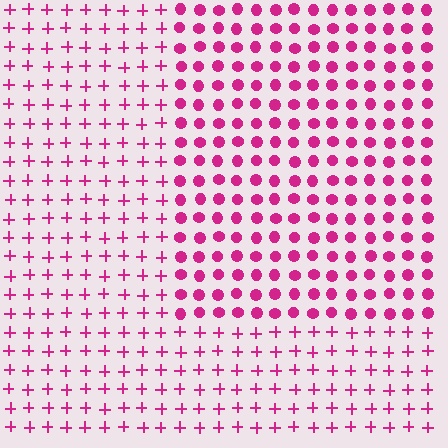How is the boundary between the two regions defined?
The boundary is defined by a change in element shape: circles inside vs. plus signs outside. All elements share the same color and spacing.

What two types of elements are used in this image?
The image uses circles inside the rectangle region and plus signs outside it.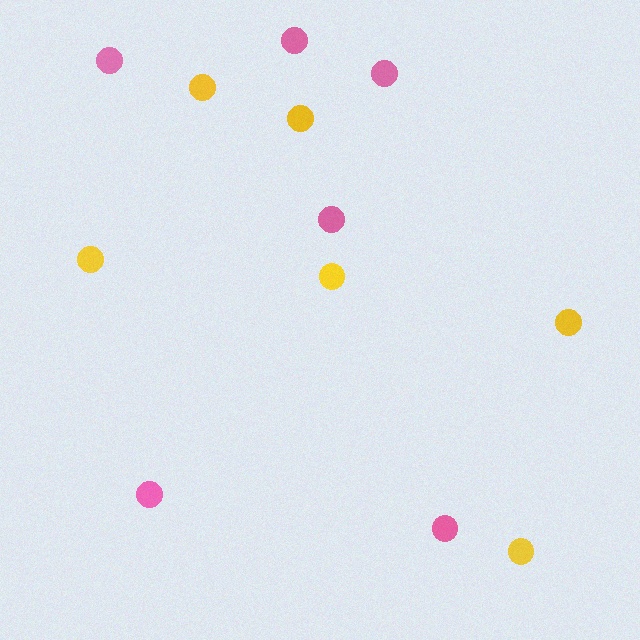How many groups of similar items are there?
There are 2 groups: one group of pink circles (6) and one group of yellow circles (6).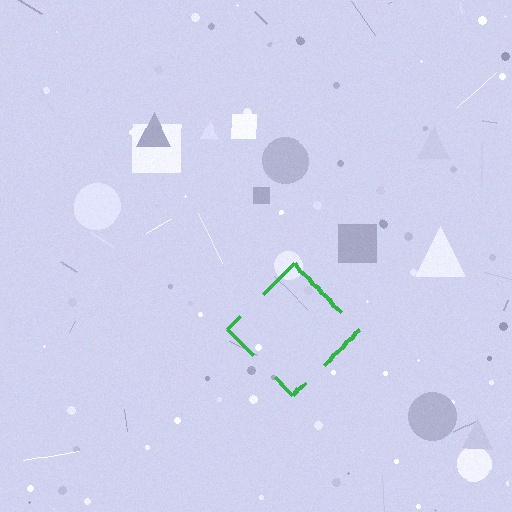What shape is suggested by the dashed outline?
The dashed outline suggests a diamond.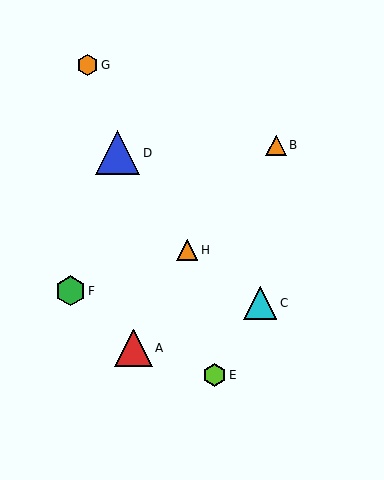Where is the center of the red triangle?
The center of the red triangle is at (133, 348).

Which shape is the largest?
The blue triangle (labeled D) is the largest.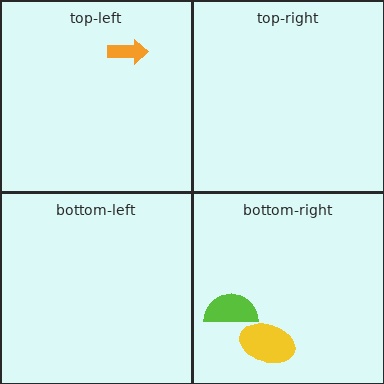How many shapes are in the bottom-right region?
2.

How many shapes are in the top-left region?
1.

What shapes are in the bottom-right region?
The lime semicircle, the yellow ellipse.